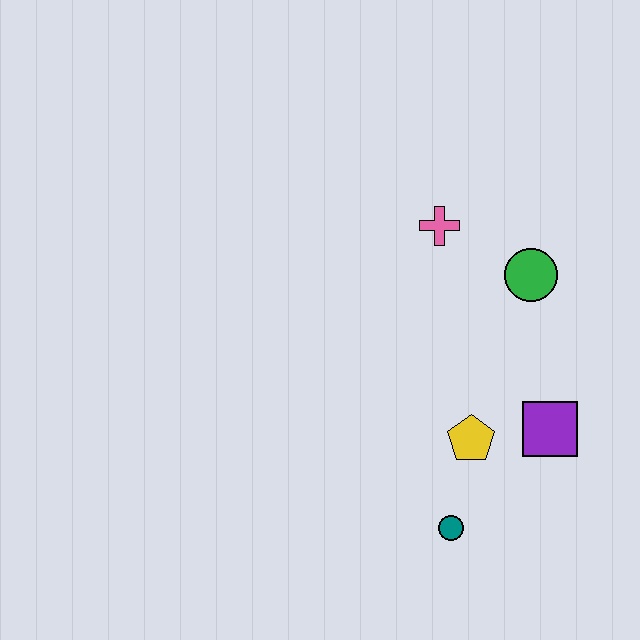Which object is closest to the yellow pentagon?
The purple square is closest to the yellow pentagon.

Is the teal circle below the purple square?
Yes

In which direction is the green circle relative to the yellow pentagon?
The green circle is above the yellow pentagon.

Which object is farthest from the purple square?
The pink cross is farthest from the purple square.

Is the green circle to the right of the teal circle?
Yes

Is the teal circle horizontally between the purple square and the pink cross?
Yes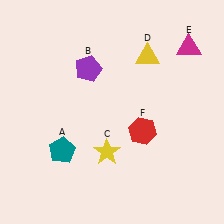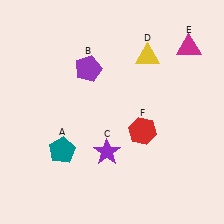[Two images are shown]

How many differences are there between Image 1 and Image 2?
There is 1 difference between the two images.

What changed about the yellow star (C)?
In Image 1, C is yellow. In Image 2, it changed to purple.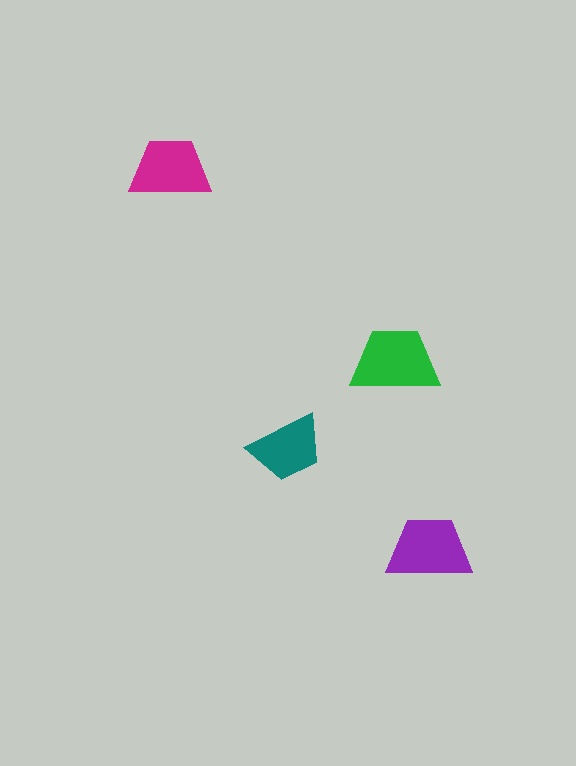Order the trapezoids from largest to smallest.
the green one, the purple one, the magenta one, the teal one.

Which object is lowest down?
The purple trapezoid is bottommost.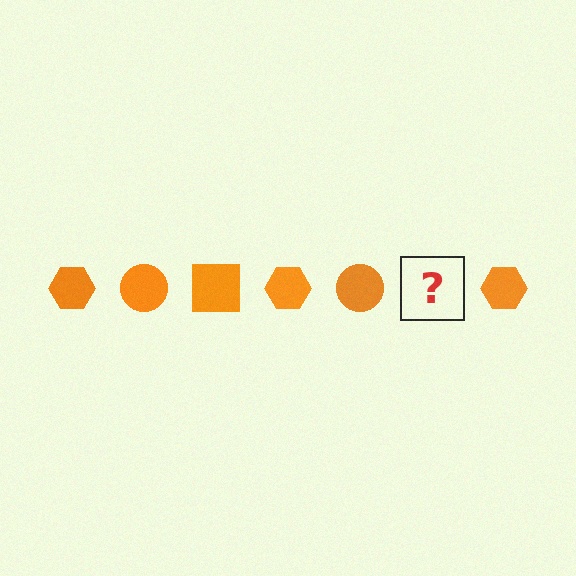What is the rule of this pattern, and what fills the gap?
The rule is that the pattern cycles through hexagon, circle, square shapes in orange. The gap should be filled with an orange square.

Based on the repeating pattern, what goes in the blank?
The blank should be an orange square.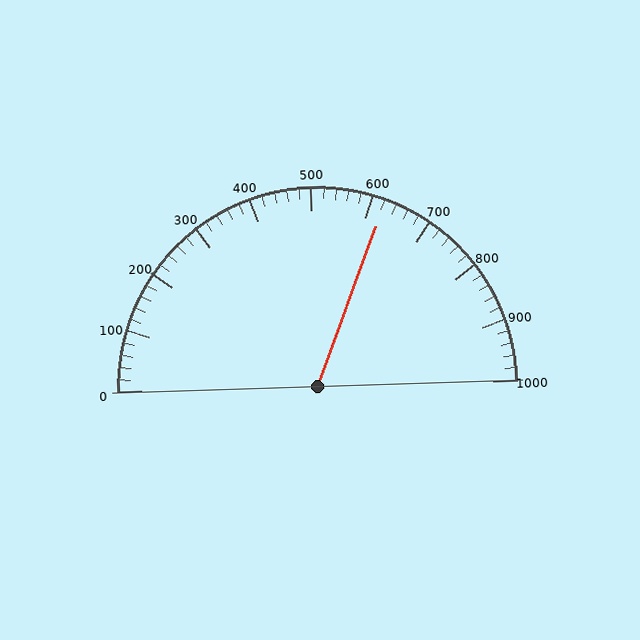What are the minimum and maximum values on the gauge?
The gauge ranges from 0 to 1000.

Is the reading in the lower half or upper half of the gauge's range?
The reading is in the upper half of the range (0 to 1000).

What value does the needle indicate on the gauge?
The needle indicates approximately 620.